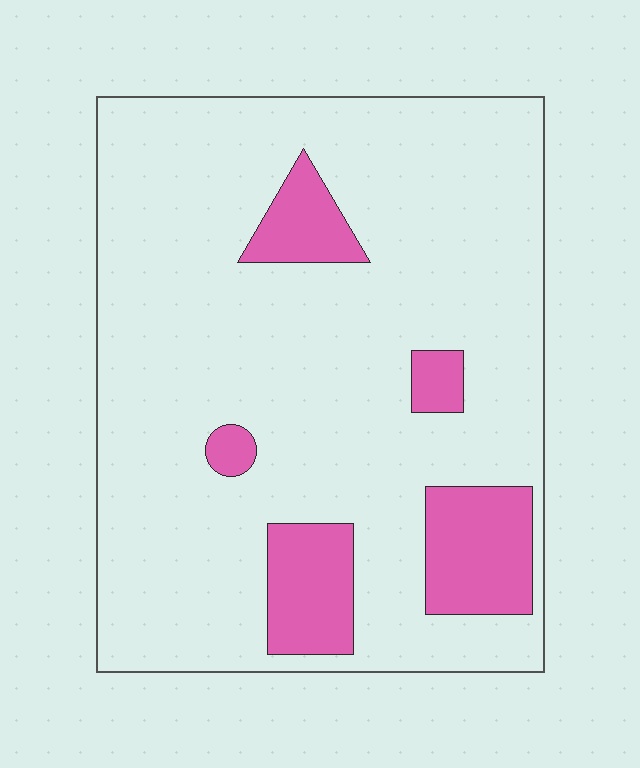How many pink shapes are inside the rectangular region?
5.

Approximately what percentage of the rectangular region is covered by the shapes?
Approximately 15%.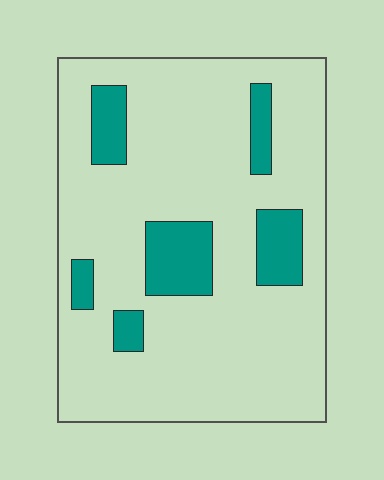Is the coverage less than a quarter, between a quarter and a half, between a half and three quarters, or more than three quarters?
Less than a quarter.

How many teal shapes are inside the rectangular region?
6.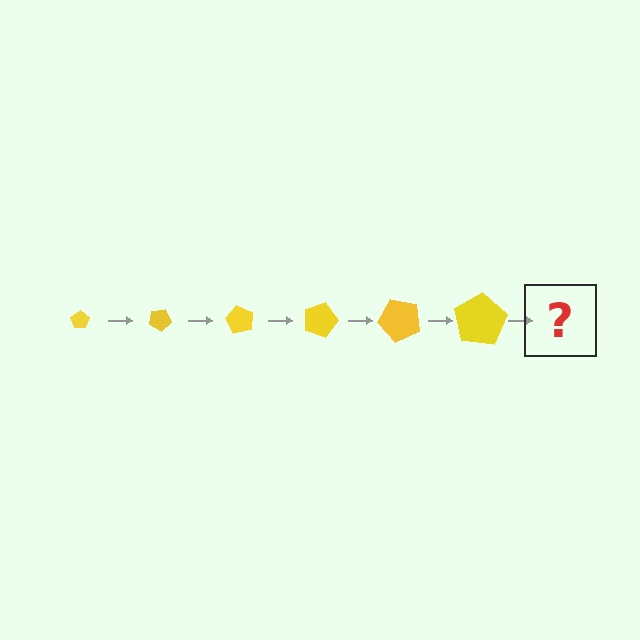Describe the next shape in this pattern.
It should be a pentagon, larger than the previous one and rotated 180 degrees from the start.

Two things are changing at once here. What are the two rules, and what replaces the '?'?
The two rules are that the pentagon grows larger each step and it rotates 30 degrees each step. The '?' should be a pentagon, larger than the previous one and rotated 180 degrees from the start.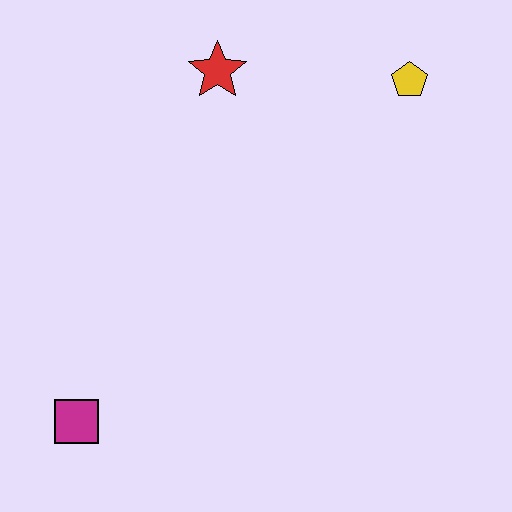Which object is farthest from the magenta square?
The yellow pentagon is farthest from the magenta square.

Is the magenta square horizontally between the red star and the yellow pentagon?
No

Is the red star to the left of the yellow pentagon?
Yes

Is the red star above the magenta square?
Yes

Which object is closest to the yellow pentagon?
The red star is closest to the yellow pentagon.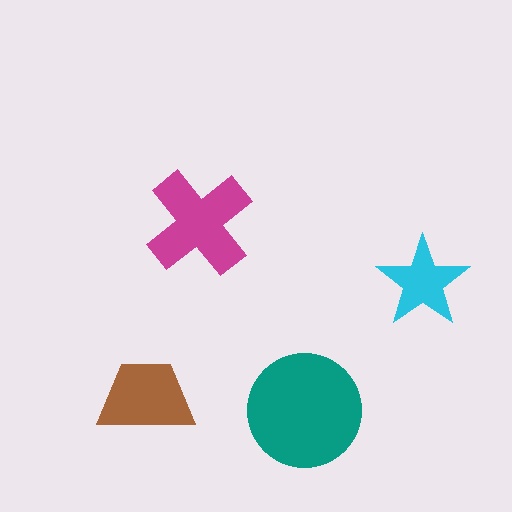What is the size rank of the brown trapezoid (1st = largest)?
3rd.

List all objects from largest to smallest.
The teal circle, the magenta cross, the brown trapezoid, the cyan star.